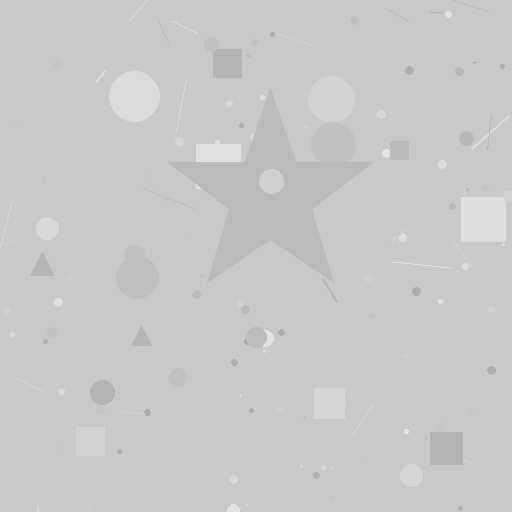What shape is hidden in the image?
A star is hidden in the image.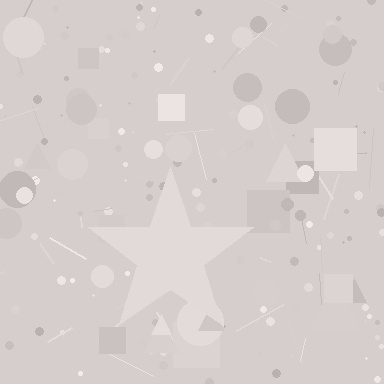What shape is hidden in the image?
A star is hidden in the image.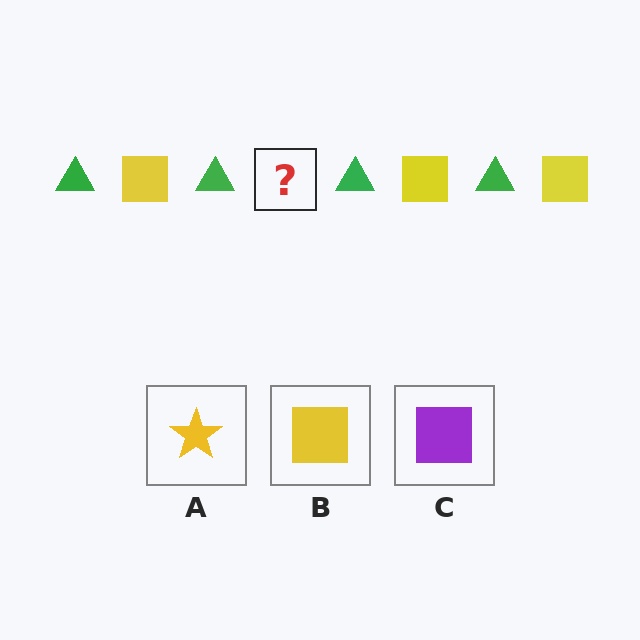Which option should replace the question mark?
Option B.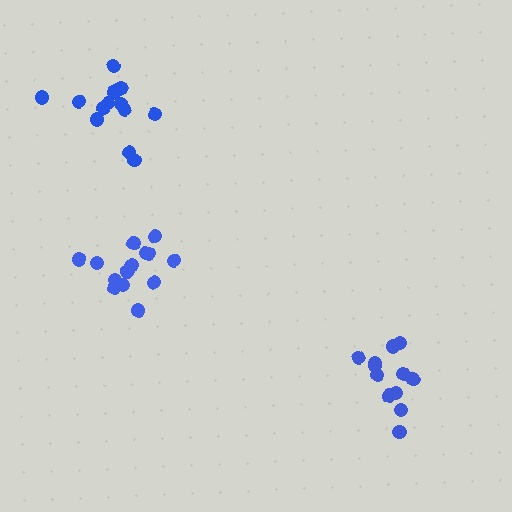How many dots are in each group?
Group 1: 12 dots, Group 2: 14 dots, Group 3: 14 dots (40 total).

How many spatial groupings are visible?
There are 3 spatial groupings.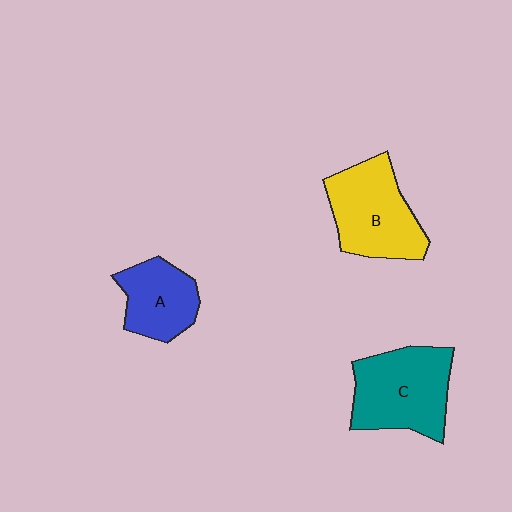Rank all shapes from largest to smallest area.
From largest to smallest: C (teal), B (yellow), A (blue).